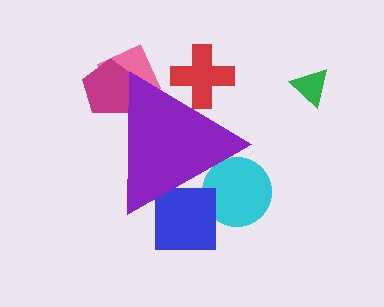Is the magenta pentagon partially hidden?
Yes, the magenta pentagon is partially hidden behind the purple triangle.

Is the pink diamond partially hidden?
Yes, the pink diamond is partially hidden behind the purple triangle.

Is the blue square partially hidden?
Yes, the blue square is partially hidden behind the purple triangle.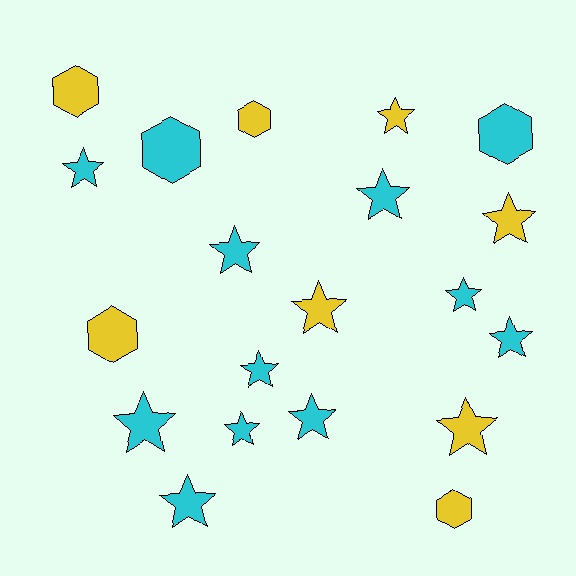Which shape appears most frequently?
Star, with 14 objects.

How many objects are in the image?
There are 20 objects.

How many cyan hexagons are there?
There are 2 cyan hexagons.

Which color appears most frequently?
Cyan, with 12 objects.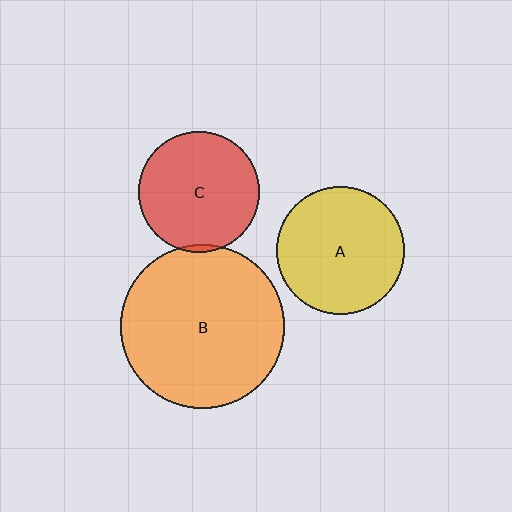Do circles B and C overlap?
Yes.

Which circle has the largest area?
Circle B (orange).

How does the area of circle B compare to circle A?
Approximately 1.6 times.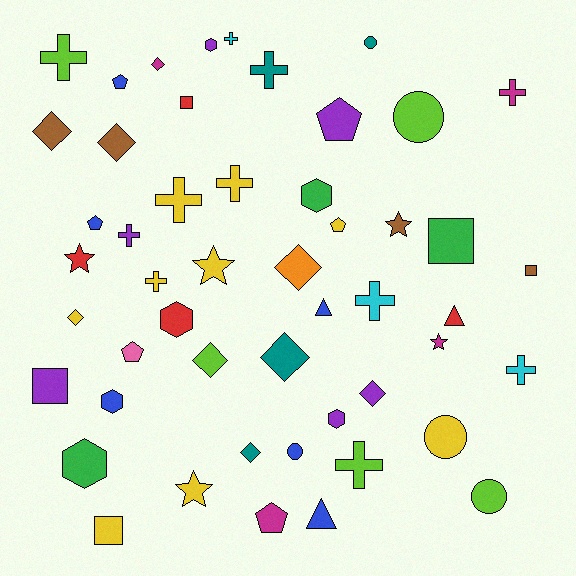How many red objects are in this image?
There are 4 red objects.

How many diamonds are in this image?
There are 9 diamonds.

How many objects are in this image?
There are 50 objects.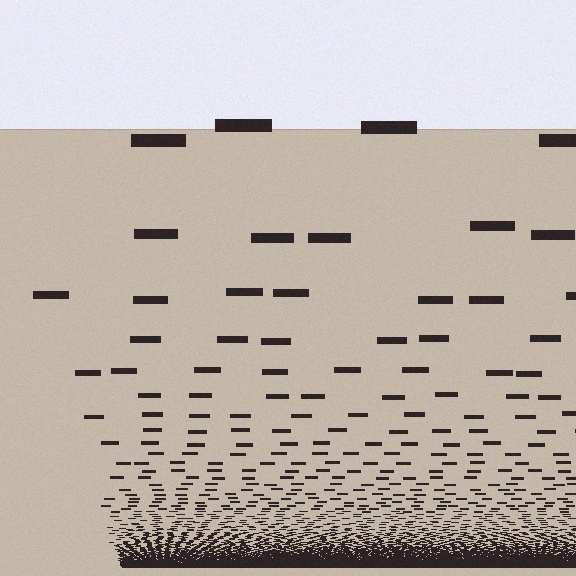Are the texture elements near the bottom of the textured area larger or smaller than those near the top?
Smaller. The gradient is inverted — elements near the bottom are smaller and denser.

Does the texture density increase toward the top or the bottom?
Density increases toward the bottom.